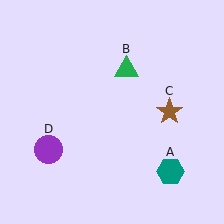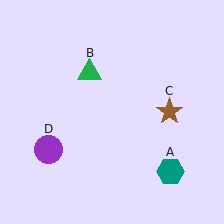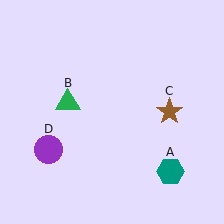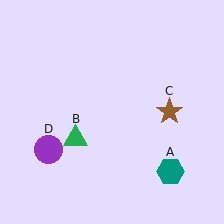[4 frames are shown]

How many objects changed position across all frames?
1 object changed position: green triangle (object B).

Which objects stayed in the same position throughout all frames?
Teal hexagon (object A) and brown star (object C) and purple circle (object D) remained stationary.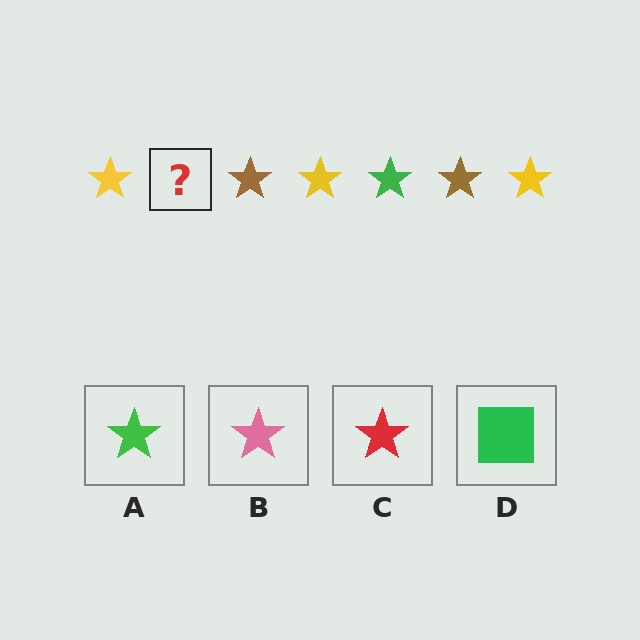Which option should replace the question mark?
Option A.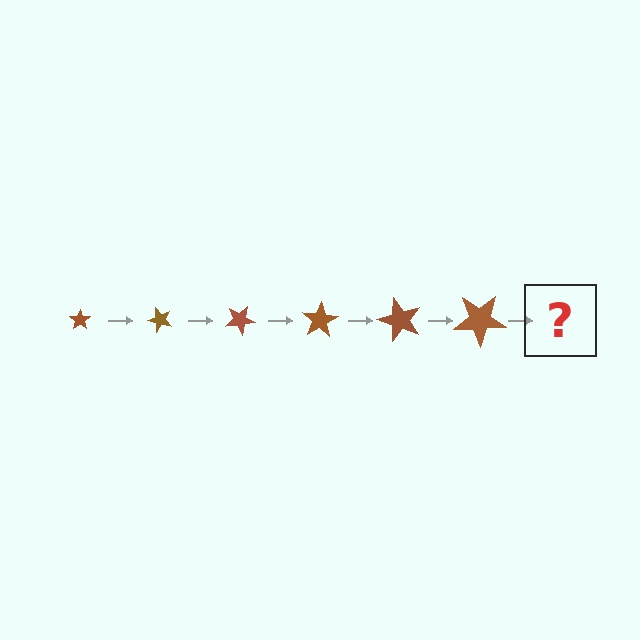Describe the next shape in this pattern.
It should be a star, larger than the previous one and rotated 300 degrees from the start.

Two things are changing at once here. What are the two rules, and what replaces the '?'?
The two rules are that the star grows larger each step and it rotates 50 degrees each step. The '?' should be a star, larger than the previous one and rotated 300 degrees from the start.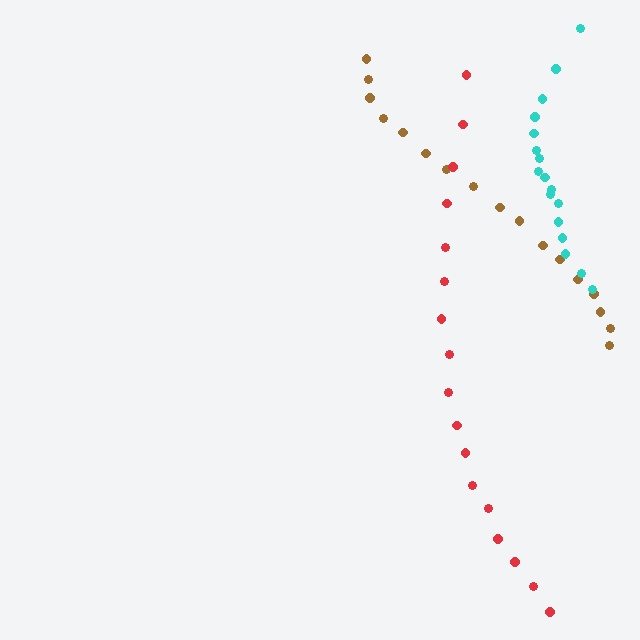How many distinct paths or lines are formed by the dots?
There are 3 distinct paths.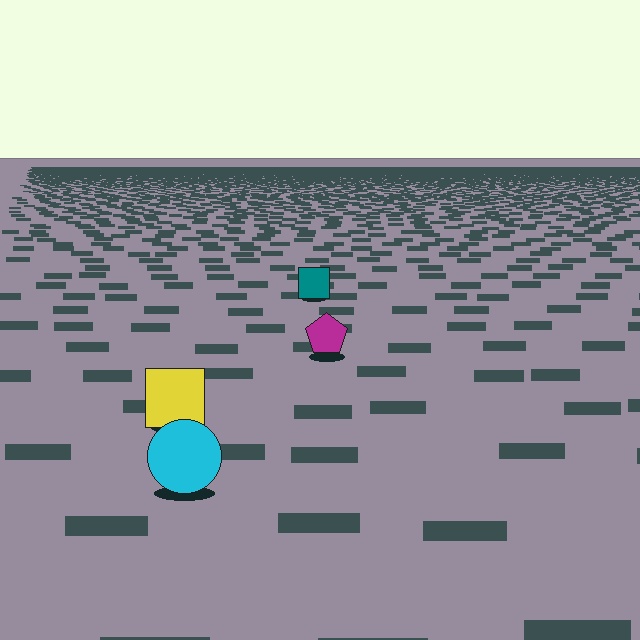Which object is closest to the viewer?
The cyan circle is closest. The texture marks near it are larger and more spread out.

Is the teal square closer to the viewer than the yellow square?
No. The yellow square is closer — you can tell from the texture gradient: the ground texture is coarser near it.